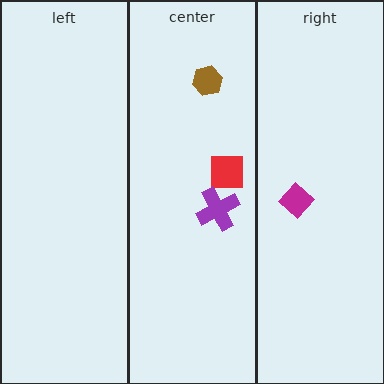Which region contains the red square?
The center region.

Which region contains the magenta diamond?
The right region.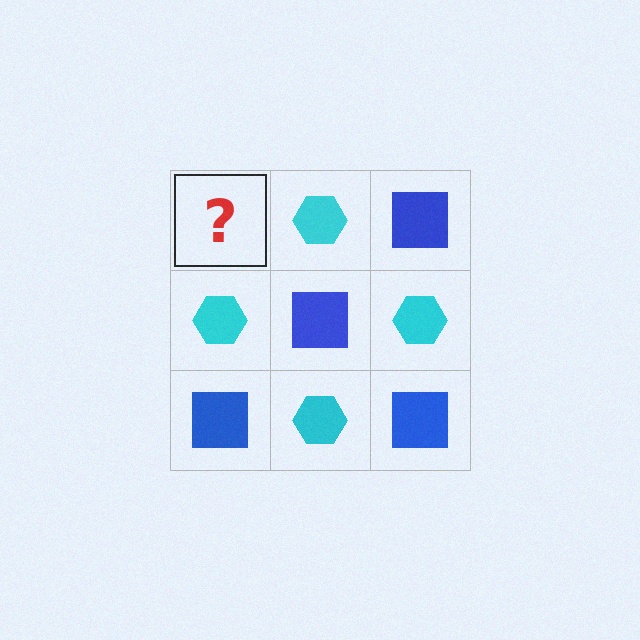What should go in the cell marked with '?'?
The missing cell should contain a blue square.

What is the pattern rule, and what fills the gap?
The rule is that it alternates blue square and cyan hexagon in a checkerboard pattern. The gap should be filled with a blue square.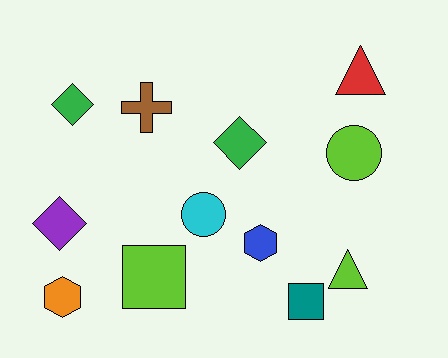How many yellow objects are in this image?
There are no yellow objects.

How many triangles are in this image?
There are 2 triangles.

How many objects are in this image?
There are 12 objects.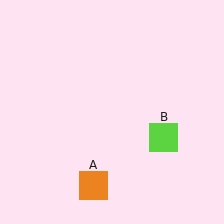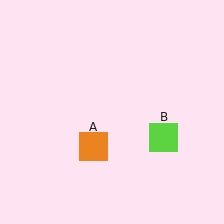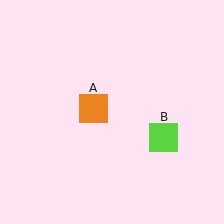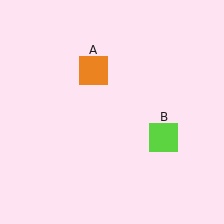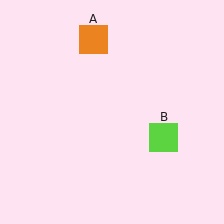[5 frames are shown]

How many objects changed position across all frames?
1 object changed position: orange square (object A).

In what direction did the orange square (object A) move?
The orange square (object A) moved up.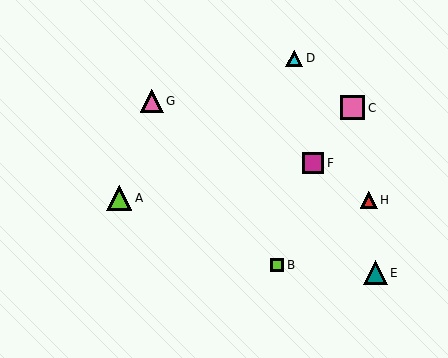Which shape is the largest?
The lime triangle (labeled A) is the largest.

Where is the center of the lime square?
The center of the lime square is at (277, 265).